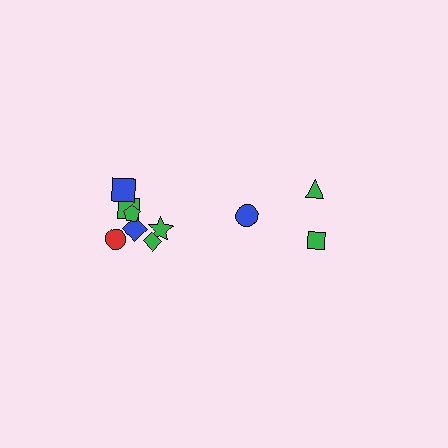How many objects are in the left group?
There are 7 objects.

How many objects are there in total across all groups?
There are 10 objects.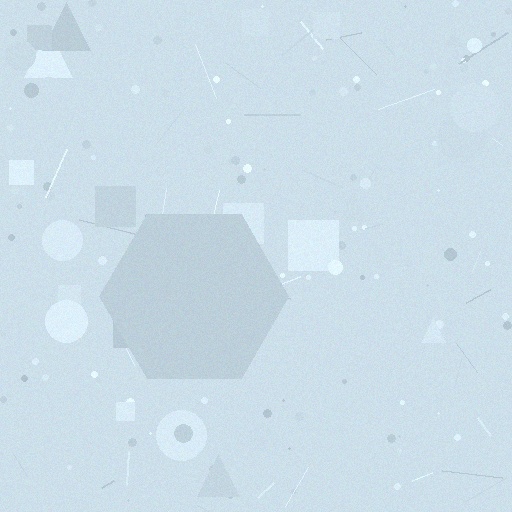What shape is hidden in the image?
A hexagon is hidden in the image.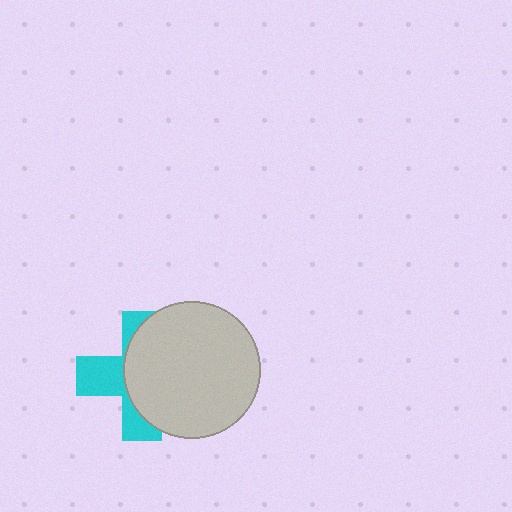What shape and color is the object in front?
The object in front is a light gray circle.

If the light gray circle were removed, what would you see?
You would see the complete cyan cross.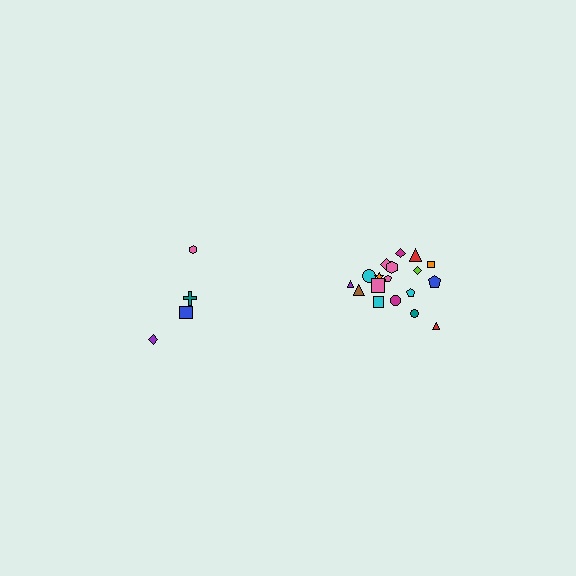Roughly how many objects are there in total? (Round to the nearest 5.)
Roughly 20 objects in total.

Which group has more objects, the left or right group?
The right group.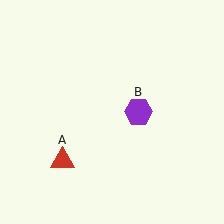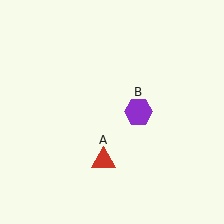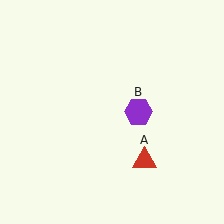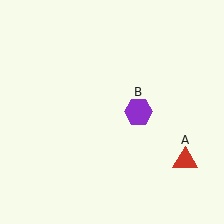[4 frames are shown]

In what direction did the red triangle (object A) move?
The red triangle (object A) moved right.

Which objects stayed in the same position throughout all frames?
Purple hexagon (object B) remained stationary.